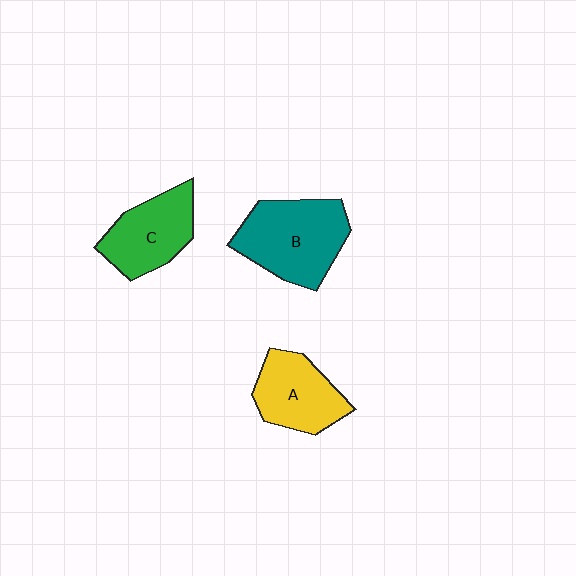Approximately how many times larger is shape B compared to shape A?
Approximately 1.4 times.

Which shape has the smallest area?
Shape A (yellow).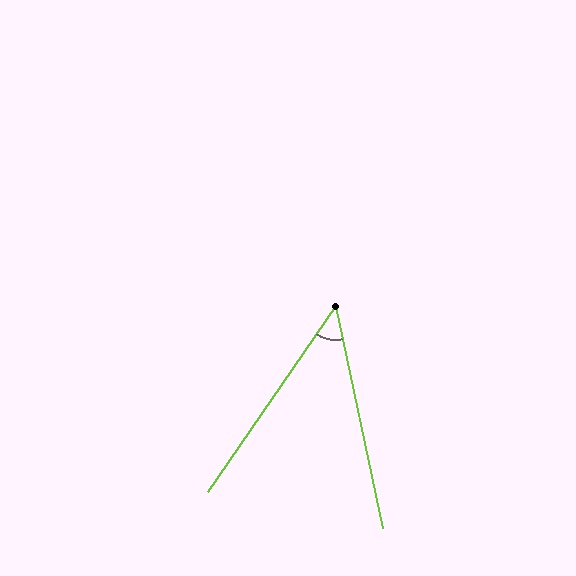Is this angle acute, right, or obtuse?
It is acute.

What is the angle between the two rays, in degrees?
Approximately 46 degrees.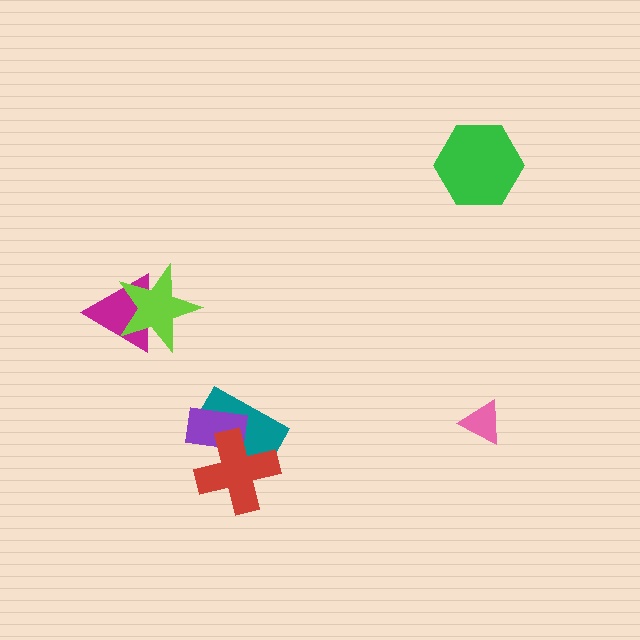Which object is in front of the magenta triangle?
The lime star is in front of the magenta triangle.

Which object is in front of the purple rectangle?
The red cross is in front of the purple rectangle.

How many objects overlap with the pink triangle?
0 objects overlap with the pink triangle.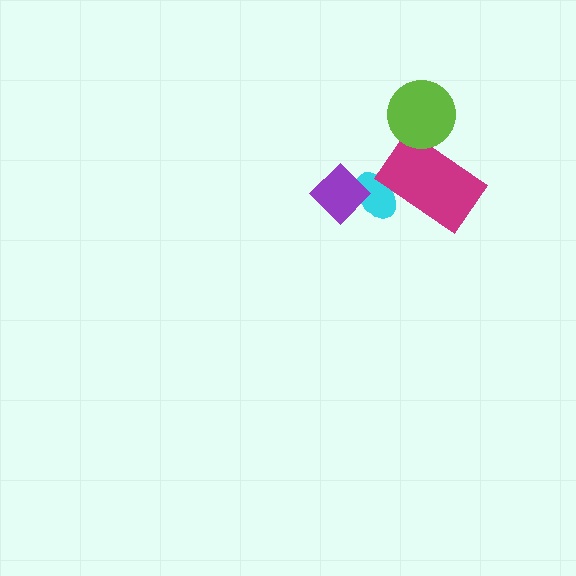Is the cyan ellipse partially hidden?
Yes, it is partially covered by another shape.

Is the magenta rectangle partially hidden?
Yes, it is partially covered by another shape.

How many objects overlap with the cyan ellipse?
2 objects overlap with the cyan ellipse.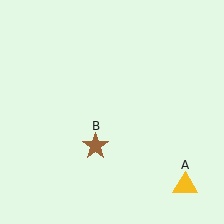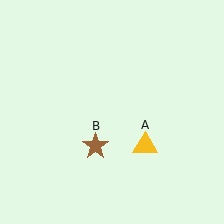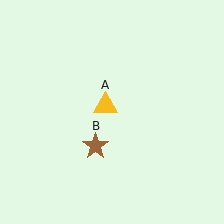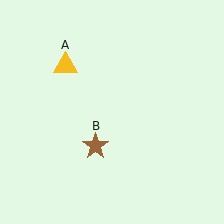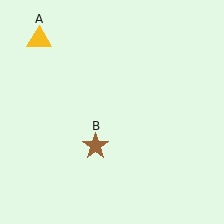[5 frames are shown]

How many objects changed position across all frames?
1 object changed position: yellow triangle (object A).